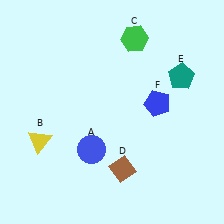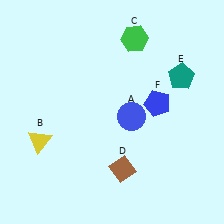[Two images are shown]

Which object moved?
The blue circle (A) moved right.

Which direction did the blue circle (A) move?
The blue circle (A) moved right.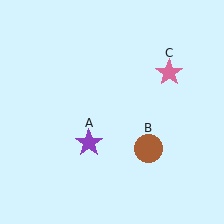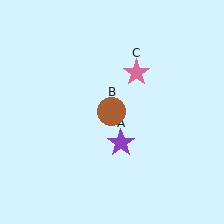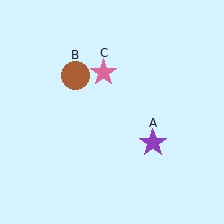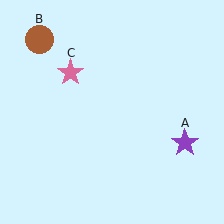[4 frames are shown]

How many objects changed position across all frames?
3 objects changed position: purple star (object A), brown circle (object B), pink star (object C).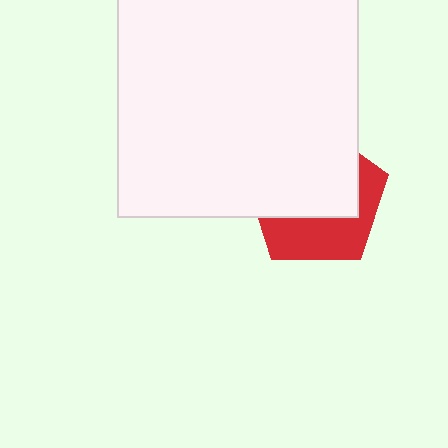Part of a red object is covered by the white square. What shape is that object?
It is a pentagon.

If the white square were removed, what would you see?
You would see the complete red pentagon.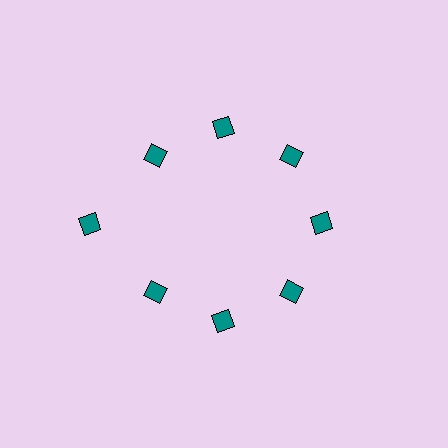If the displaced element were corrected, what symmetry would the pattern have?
It would have 8-fold rotational symmetry — the pattern would map onto itself every 45 degrees.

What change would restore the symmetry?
The symmetry would be restored by moving it inward, back onto the ring so that all 8 diamonds sit at equal angles and equal distance from the center.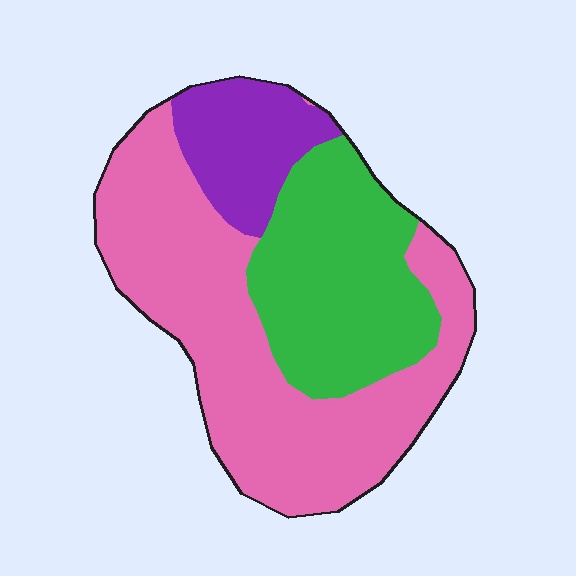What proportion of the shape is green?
Green covers around 30% of the shape.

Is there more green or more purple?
Green.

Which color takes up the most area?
Pink, at roughly 55%.